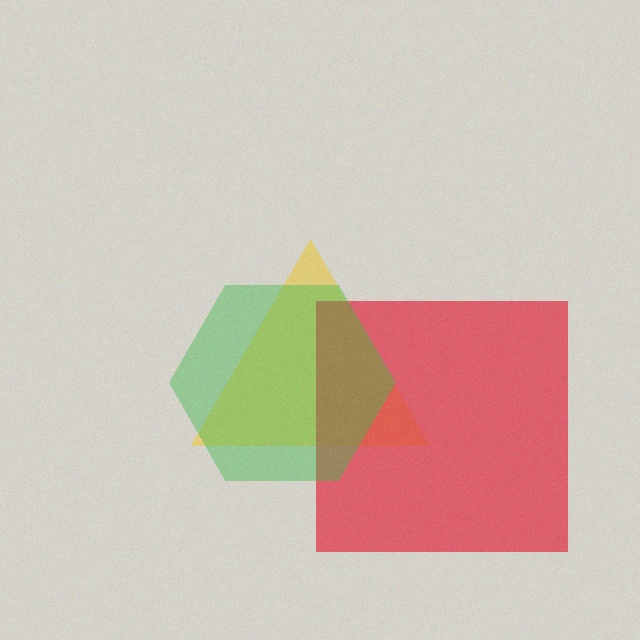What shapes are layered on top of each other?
The layered shapes are: a yellow triangle, a red square, a green hexagon.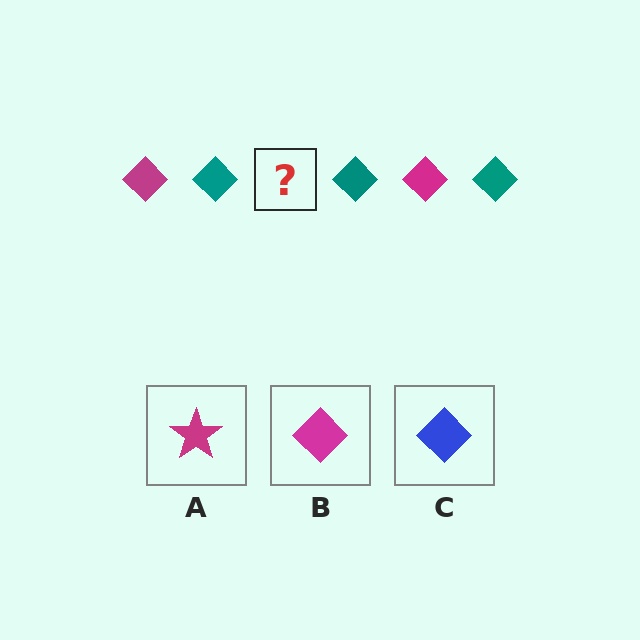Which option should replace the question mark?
Option B.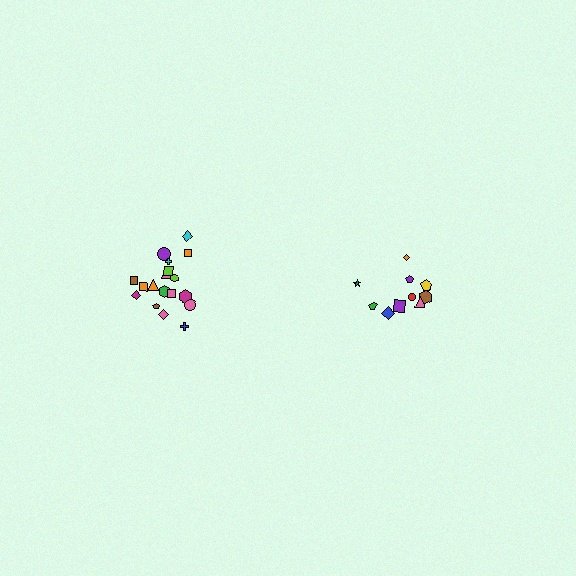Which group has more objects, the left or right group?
The left group.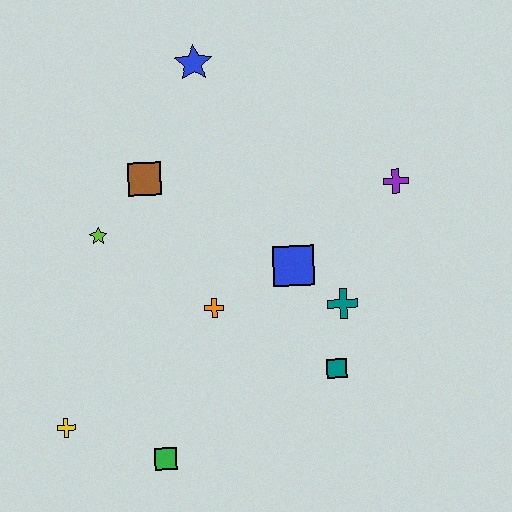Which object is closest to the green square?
The yellow cross is closest to the green square.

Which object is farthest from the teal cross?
The yellow cross is farthest from the teal cross.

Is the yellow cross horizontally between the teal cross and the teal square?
No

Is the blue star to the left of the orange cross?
Yes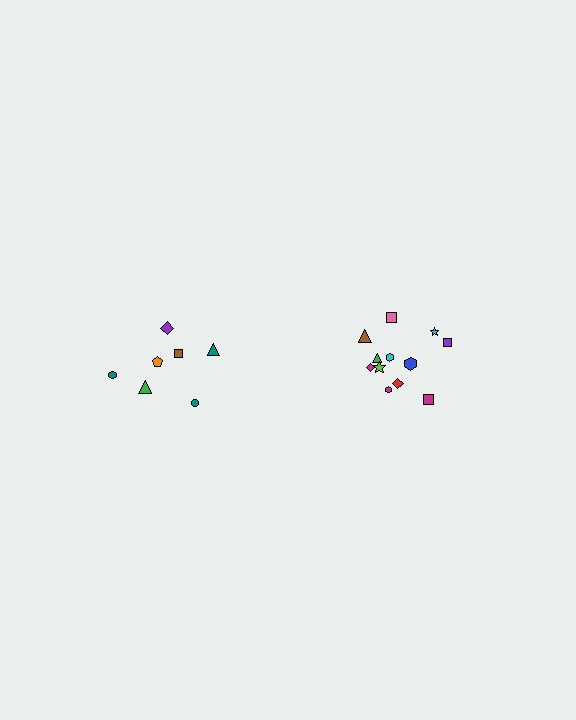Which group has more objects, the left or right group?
The right group.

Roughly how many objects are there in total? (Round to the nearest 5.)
Roughly 20 objects in total.